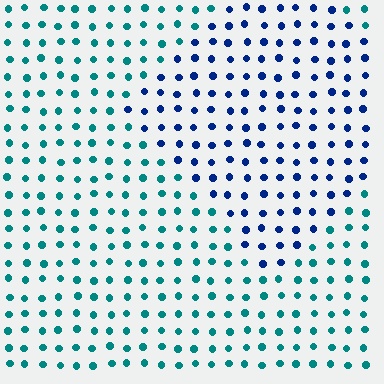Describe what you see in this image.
The image is filled with small teal elements in a uniform arrangement. A diamond-shaped region is visible where the elements are tinted to a slightly different hue, forming a subtle color boundary.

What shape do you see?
I see a diamond.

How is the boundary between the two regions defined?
The boundary is defined purely by a slight shift in hue (about 47 degrees). Spacing, size, and orientation are identical on both sides.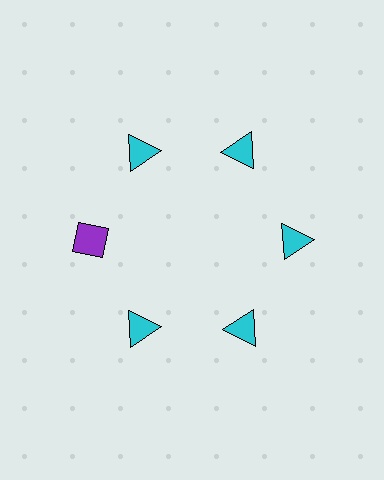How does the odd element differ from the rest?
It differs in both color (purple instead of cyan) and shape (diamond instead of triangle).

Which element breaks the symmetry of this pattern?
The purple diamond at roughly the 9 o'clock position breaks the symmetry. All other shapes are cyan triangles.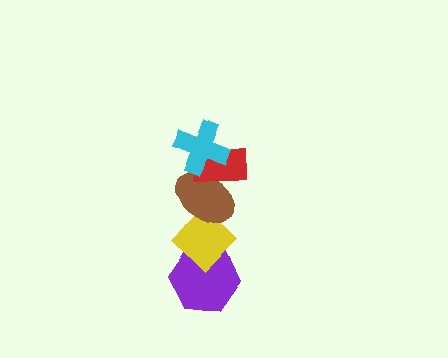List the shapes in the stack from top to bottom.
From top to bottom: the cyan cross, the red rectangle, the brown ellipse, the yellow diamond, the purple hexagon.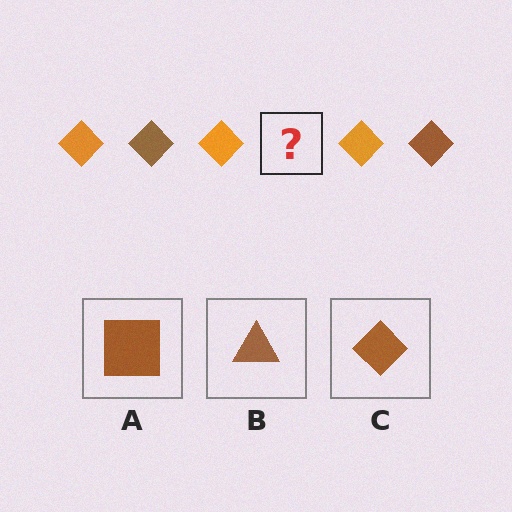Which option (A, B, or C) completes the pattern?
C.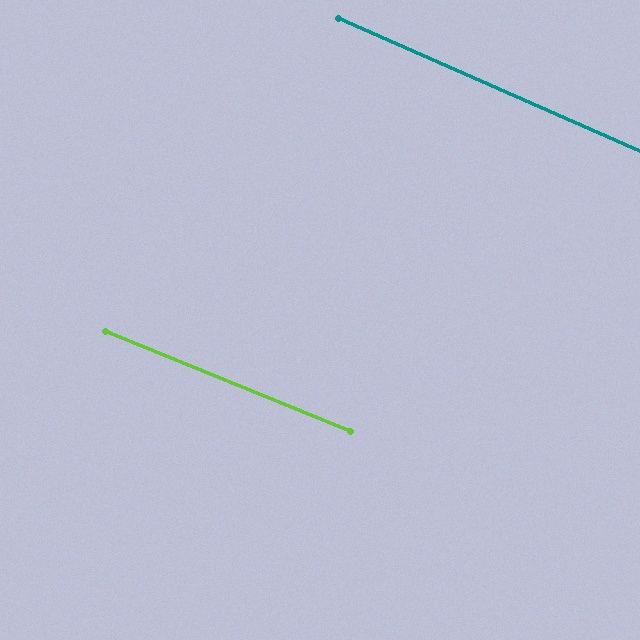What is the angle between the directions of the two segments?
Approximately 2 degrees.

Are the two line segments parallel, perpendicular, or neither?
Parallel — their directions differ by only 1.8°.